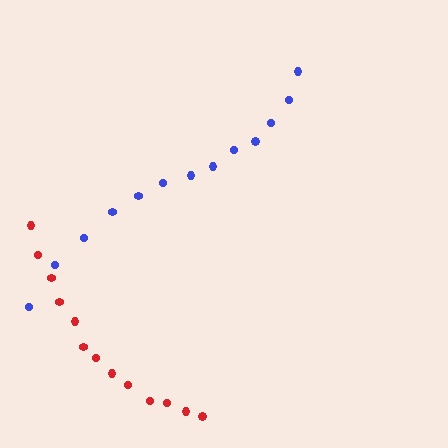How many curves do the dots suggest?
There are 2 distinct paths.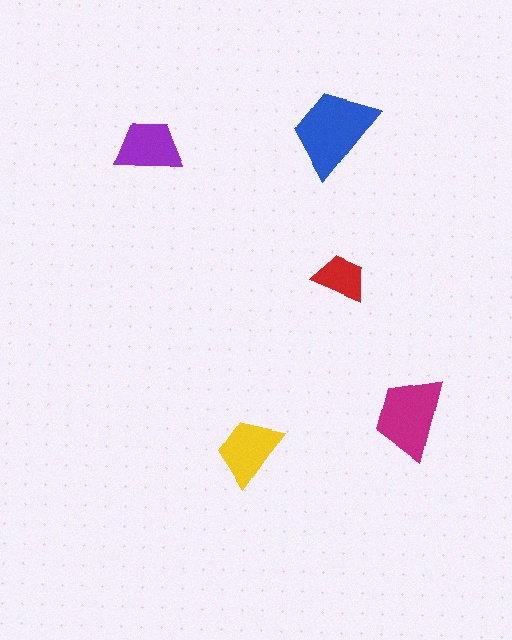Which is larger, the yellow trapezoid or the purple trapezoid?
The yellow one.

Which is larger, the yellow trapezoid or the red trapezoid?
The yellow one.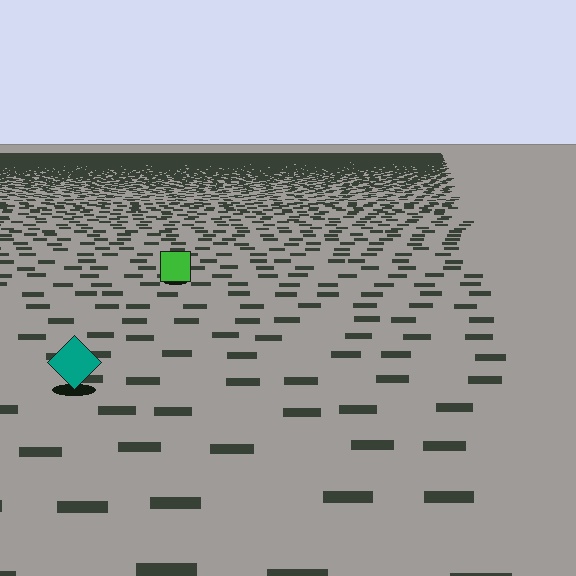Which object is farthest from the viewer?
The green square is farthest from the viewer. It appears smaller and the ground texture around it is denser.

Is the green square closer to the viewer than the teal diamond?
No. The teal diamond is closer — you can tell from the texture gradient: the ground texture is coarser near it.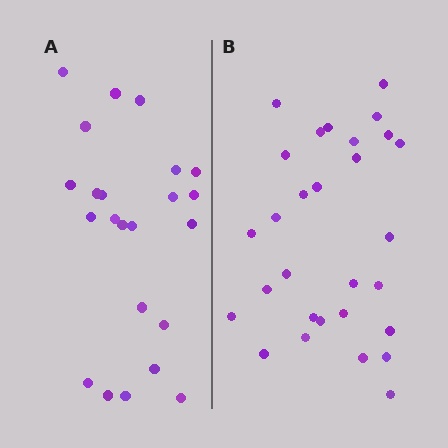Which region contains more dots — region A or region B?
Region B (the right region) has more dots.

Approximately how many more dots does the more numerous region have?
Region B has about 6 more dots than region A.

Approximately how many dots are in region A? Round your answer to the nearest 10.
About 20 dots. (The exact count is 23, which rounds to 20.)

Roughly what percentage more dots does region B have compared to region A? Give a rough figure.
About 25% more.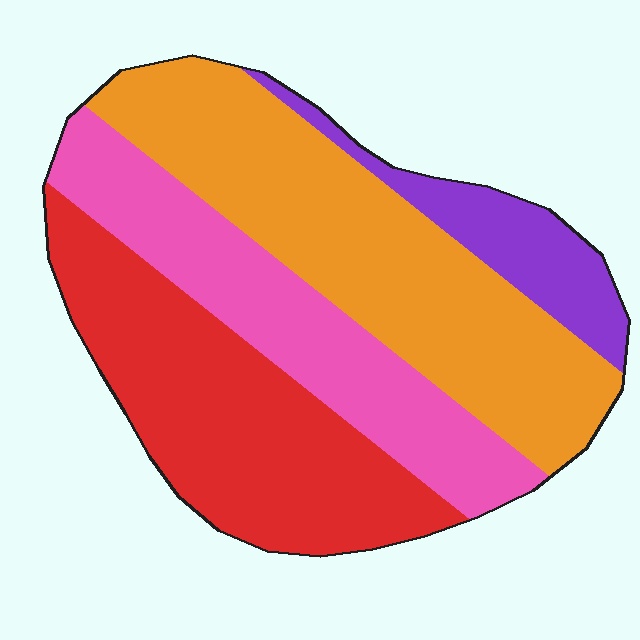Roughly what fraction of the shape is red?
Red takes up about one third (1/3) of the shape.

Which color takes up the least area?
Purple, at roughly 10%.